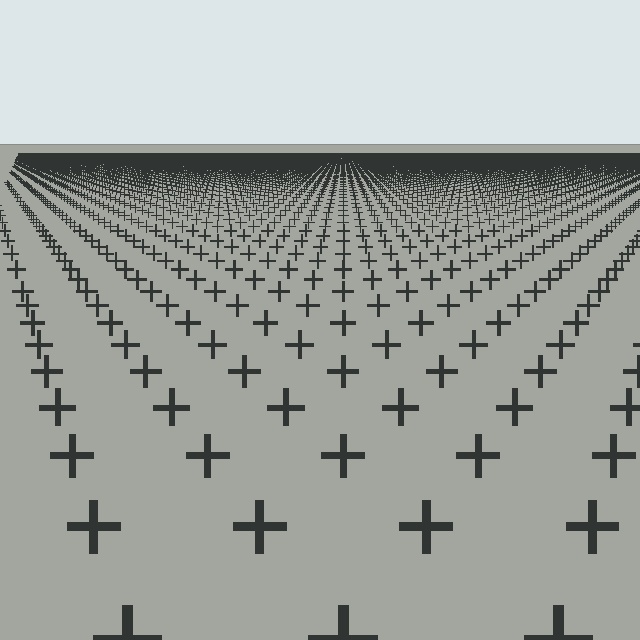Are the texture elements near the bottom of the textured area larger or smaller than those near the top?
Larger. Near the bottom, elements are closer to the viewer and appear at a bigger on-screen size.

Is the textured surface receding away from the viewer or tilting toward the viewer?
The surface is receding away from the viewer. Texture elements get smaller and denser toward the top.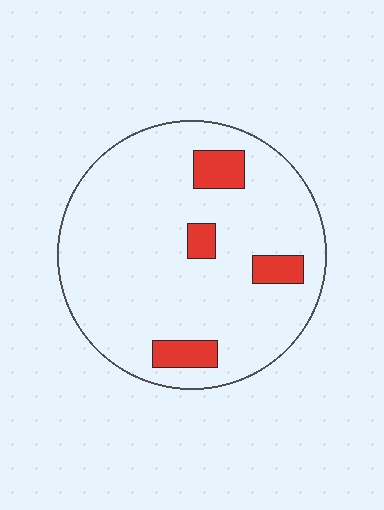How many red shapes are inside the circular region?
4.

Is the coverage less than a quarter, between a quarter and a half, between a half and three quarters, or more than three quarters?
Less than a quarter.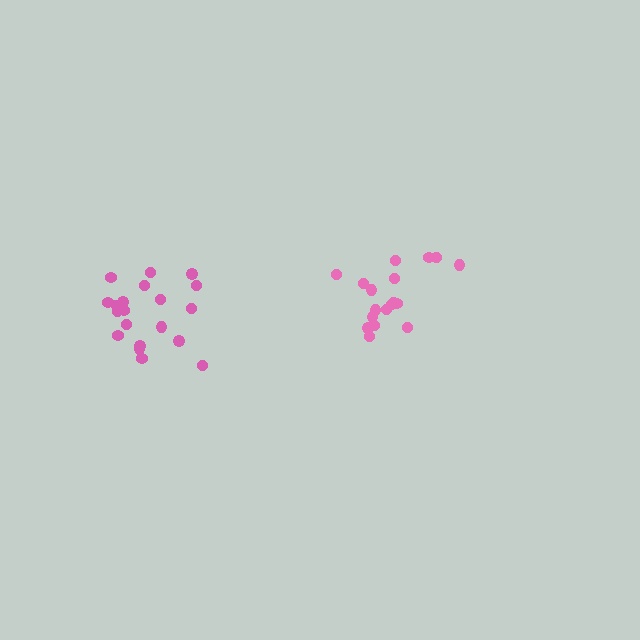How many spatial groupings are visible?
There are 2 spatial groupings.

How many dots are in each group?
Group 1: 20 dots, Group 2: 18 dots (38 total).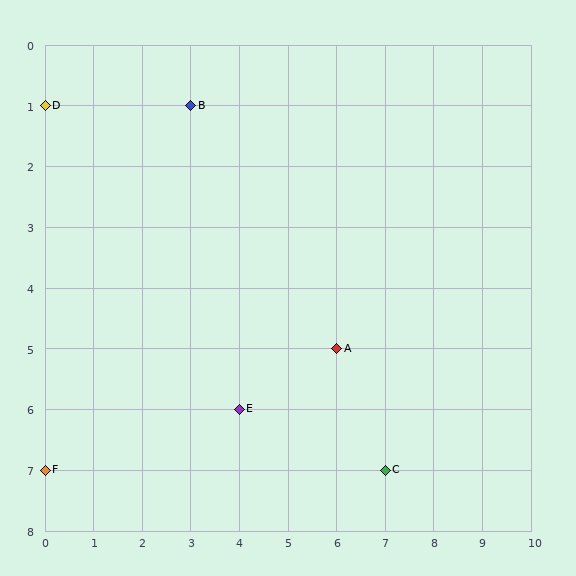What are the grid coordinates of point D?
Point D is at grid coordinates (0, 1).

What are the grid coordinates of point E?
Point E is at grid coordinates (4, 6).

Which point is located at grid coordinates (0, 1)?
Point D is at (0, 1).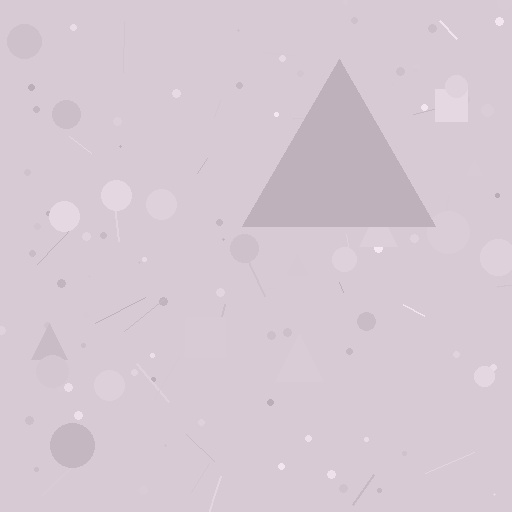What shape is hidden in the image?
A triangle is hidden in the image.